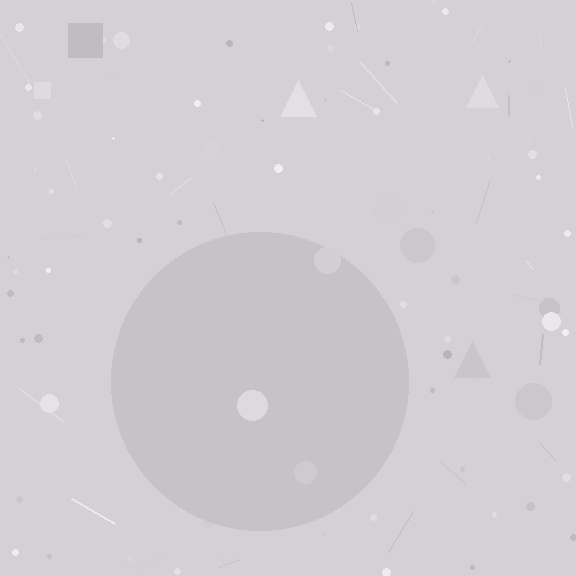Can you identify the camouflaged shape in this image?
The camouflaged shape is a circle.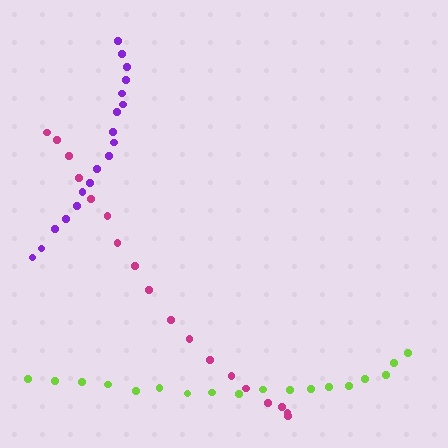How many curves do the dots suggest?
There are 3 distinct paths.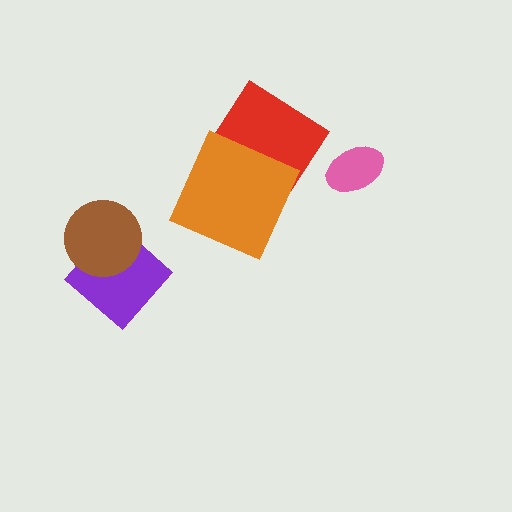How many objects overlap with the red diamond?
1 object overlaps with the red diamond.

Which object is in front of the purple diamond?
The brown circle is in front of the purple diamond.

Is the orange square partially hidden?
No, no other shape covers it.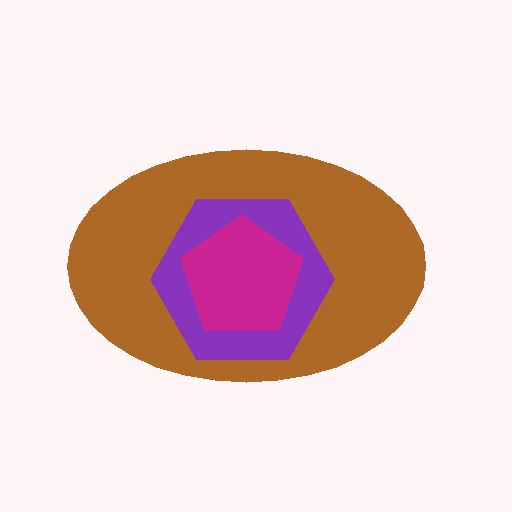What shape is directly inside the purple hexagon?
The magenta pentagon.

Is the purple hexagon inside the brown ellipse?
Yes.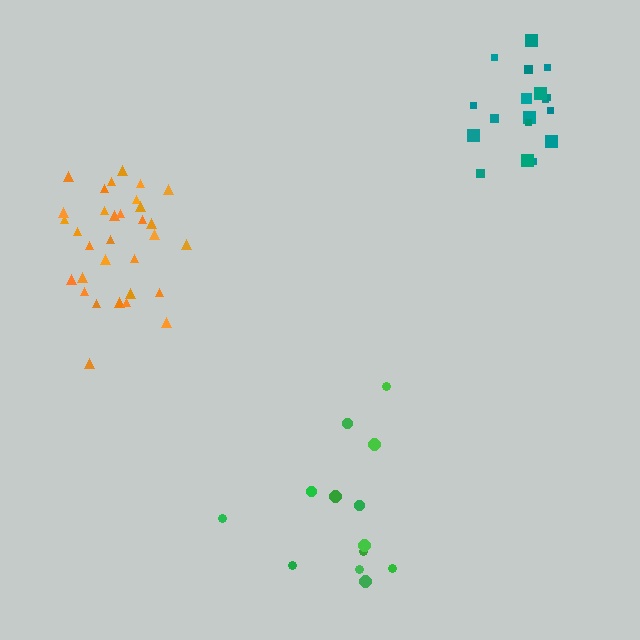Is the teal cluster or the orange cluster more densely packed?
Orange.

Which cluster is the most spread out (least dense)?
Green.